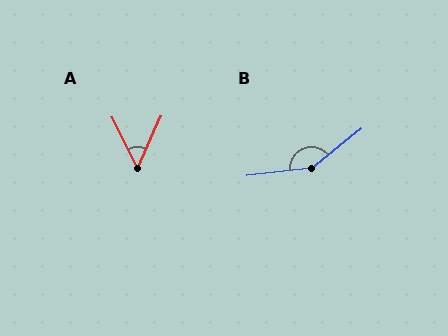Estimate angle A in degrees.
Approximately 51 degrees.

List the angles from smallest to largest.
A (51°), B (148°).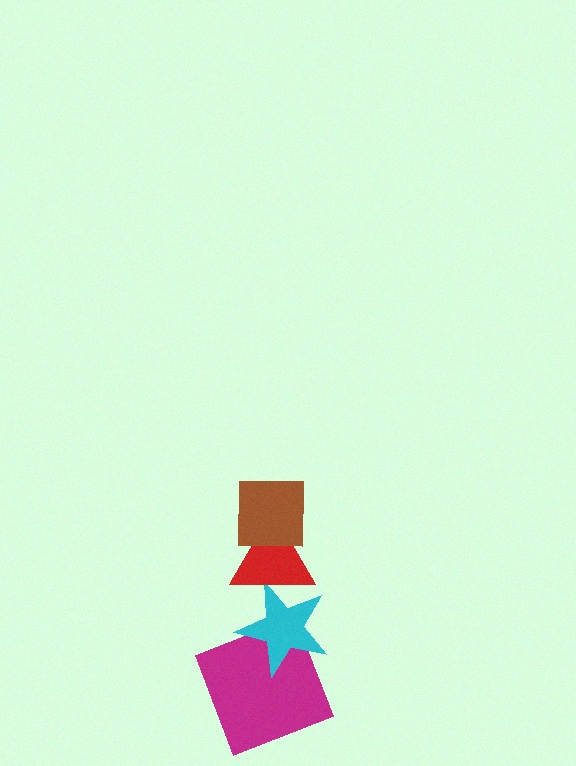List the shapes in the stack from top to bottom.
From top to bottom: the brown square, the red triangle, the cyan star, the magenta square.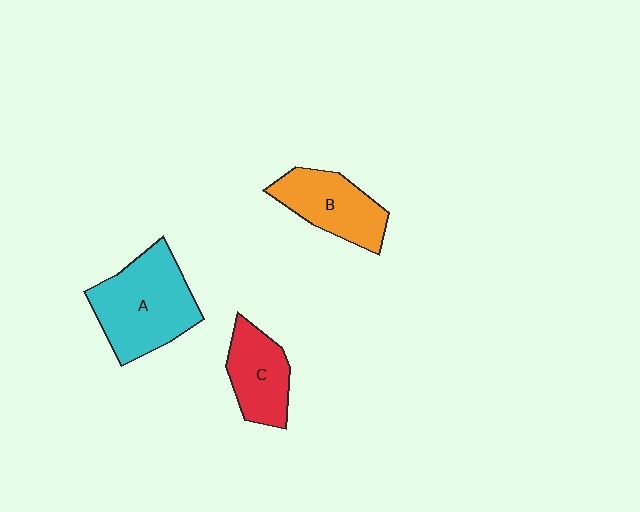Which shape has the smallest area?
Shape C (red).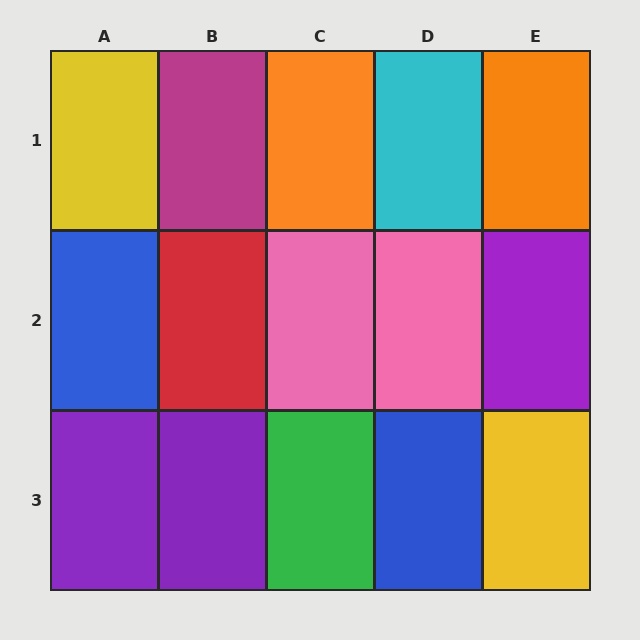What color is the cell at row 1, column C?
Orange.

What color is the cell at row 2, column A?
Blue.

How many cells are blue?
2 cells are blue.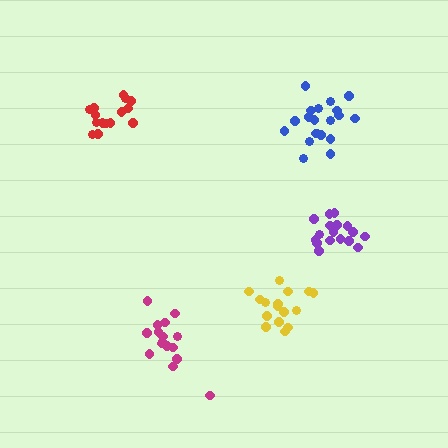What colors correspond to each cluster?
The clusters are colored: magenta, purple, blue, yellow, red.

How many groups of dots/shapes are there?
There are 5 groups.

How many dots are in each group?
Group 1: 16 dots, Group 2: 17 dots, Group 3: 20 dots, Group 4: 16 dots, Group 5: 15 dots (84 total).